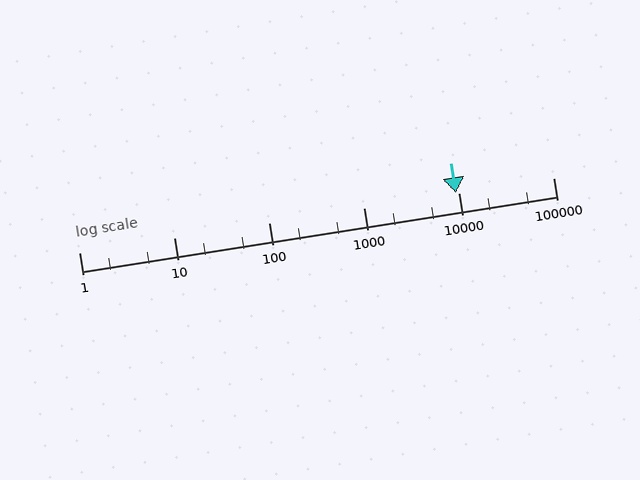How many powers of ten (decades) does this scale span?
The scale spans 5 decades, from 1 to 100000.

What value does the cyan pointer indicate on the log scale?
The pointer indicates approximately 9400.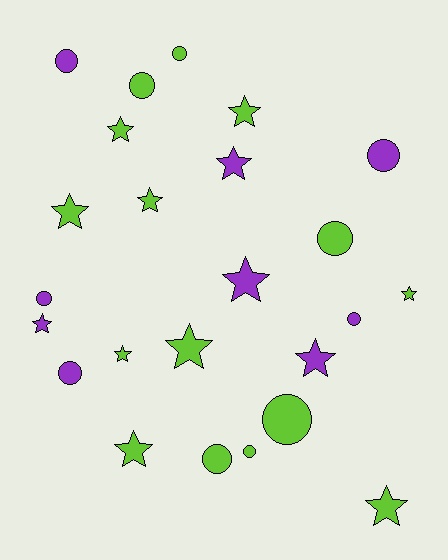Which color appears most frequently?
Lime, with 15 objects.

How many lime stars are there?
There are 9 lime stars.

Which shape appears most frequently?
Star, with 13 objects.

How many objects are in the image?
There are 24 objects.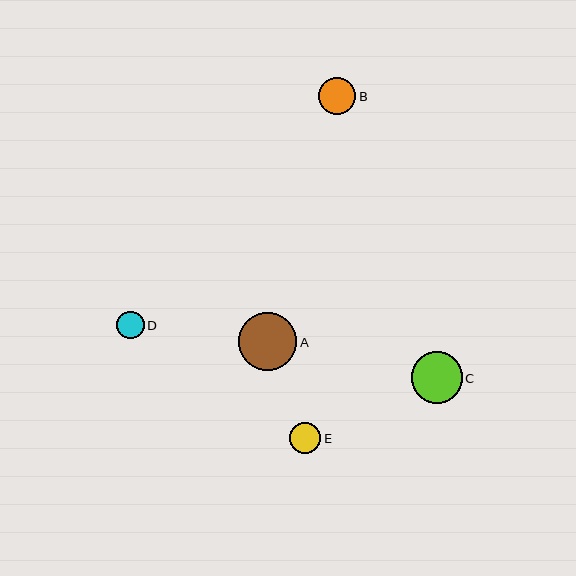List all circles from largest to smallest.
From largest to smallest: A, C, B, E, D.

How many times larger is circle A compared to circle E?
Circle A is approximately 1.9 times the size of circle E.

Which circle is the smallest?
Circle D is the smallest with a size of approximately 28 pixels.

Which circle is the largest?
Circle A is the largest with a size of approximately 58 pixels.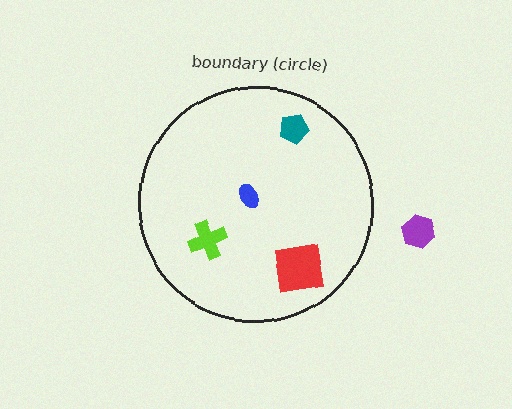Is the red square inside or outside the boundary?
Inside.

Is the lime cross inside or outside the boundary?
Inside.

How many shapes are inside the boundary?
4 inside, 1 outside.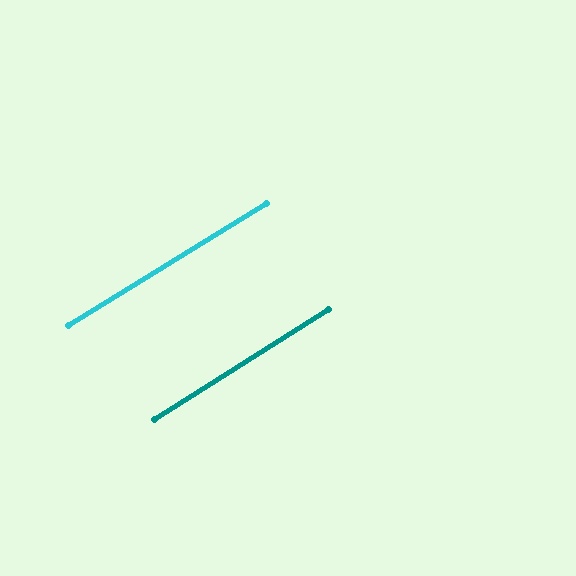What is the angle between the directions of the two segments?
Approximately 1 degree.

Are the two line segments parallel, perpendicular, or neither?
Parallel — their directions differ by only 0.8°.